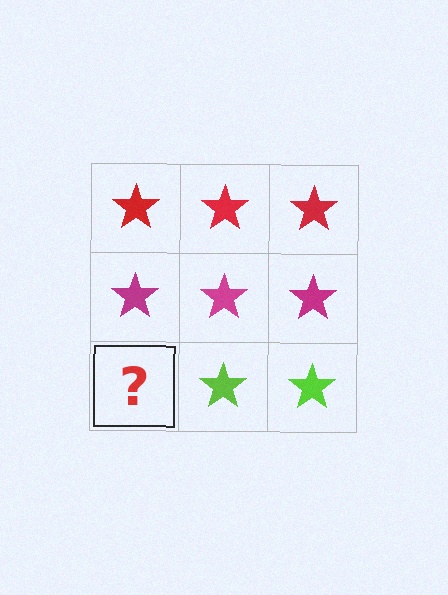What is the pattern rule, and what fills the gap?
The rule is that each row has a consistent color. The gap should be filled with a lime star.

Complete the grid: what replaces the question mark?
The question mark should be replaced with a lime star.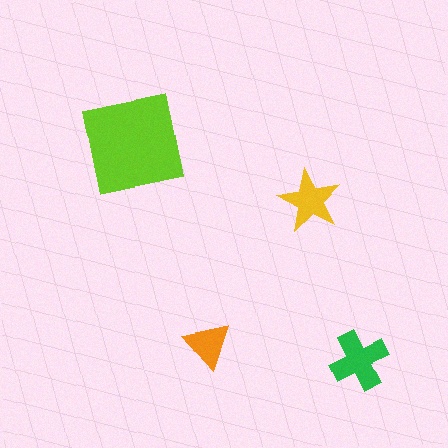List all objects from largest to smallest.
The lime square, the green cross, the yellow star, the orange triangle.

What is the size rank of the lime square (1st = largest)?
1st.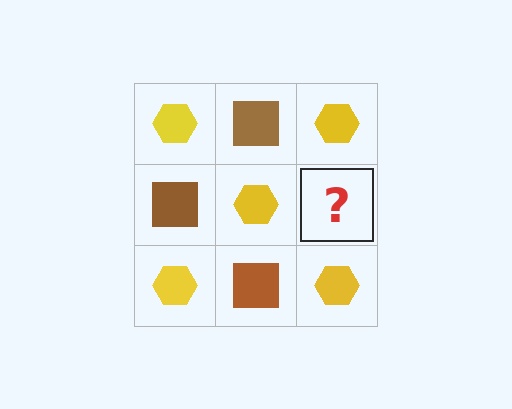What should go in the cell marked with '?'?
The missing cell should contain a brown square.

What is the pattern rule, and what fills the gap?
The rule is that it alternates yellow hexagon and brown square in a checkerboard pattern. The gap should be filled with a brown square.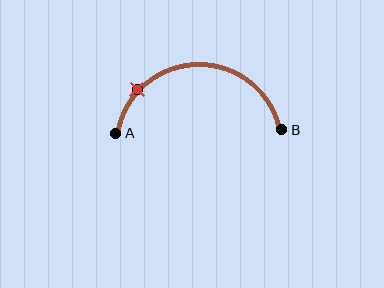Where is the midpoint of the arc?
The arc midpoint is the point on the curve farthest from the straight line joining A and B. It sits above that line.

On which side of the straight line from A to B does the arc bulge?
The arc bulges above the straight line connecting A and B.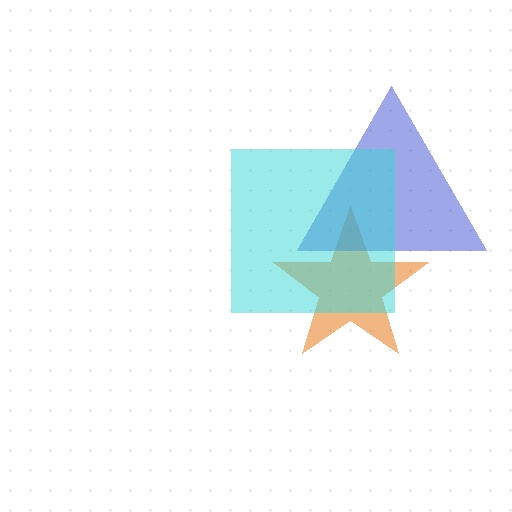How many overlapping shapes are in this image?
There are 3 overlapping shapes in the image.